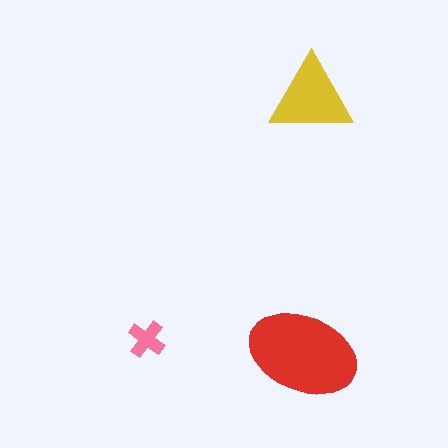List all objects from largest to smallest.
The red ellipse, the yellow triangle, the pink cross.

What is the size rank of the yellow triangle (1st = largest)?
2nd.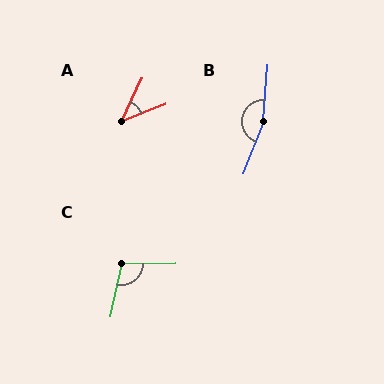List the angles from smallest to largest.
A (44°), C (102°), B (163°).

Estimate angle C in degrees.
Approximately 102 degrees.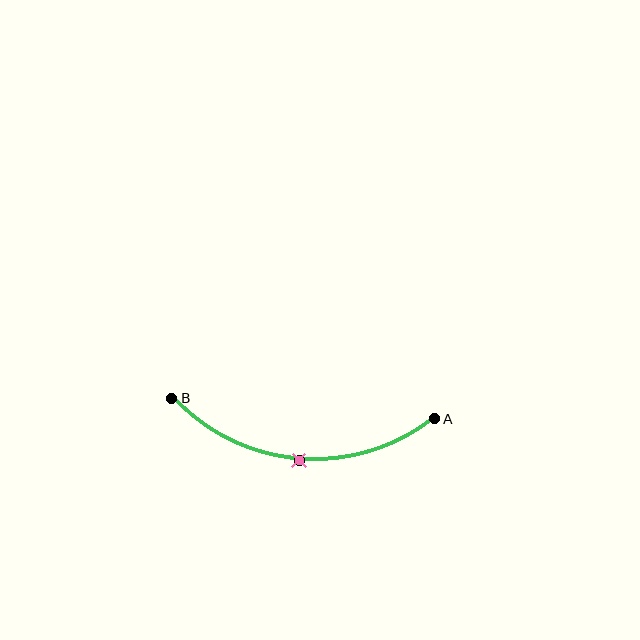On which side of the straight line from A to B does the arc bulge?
The arc bulges below the straight line connecting A and B.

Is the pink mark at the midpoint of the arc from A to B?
Yes. The pink mark lies on the arc at equal arc-length from both A and B — it is the arc midpoint.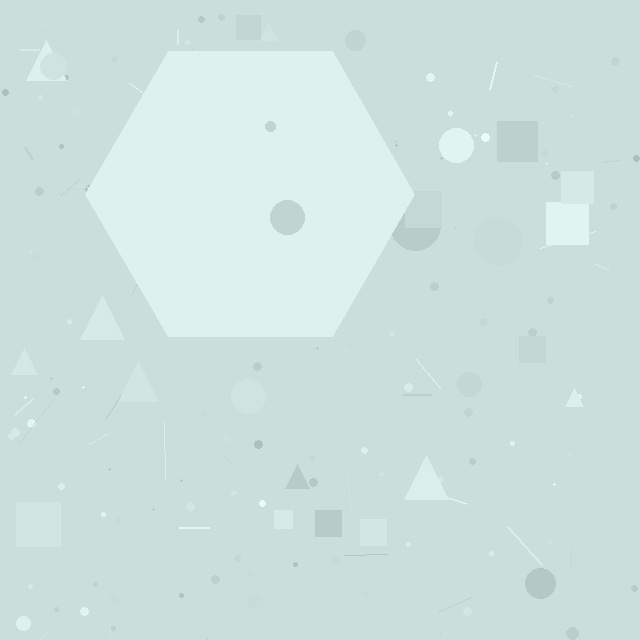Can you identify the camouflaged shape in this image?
The camouflaged shape is a hexagon.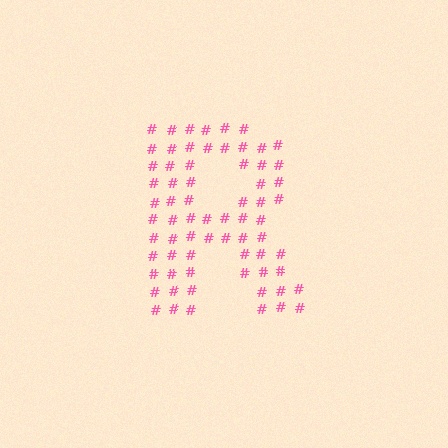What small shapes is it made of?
It is made of small hash symbols.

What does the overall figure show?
The overall figure shows the letter R.